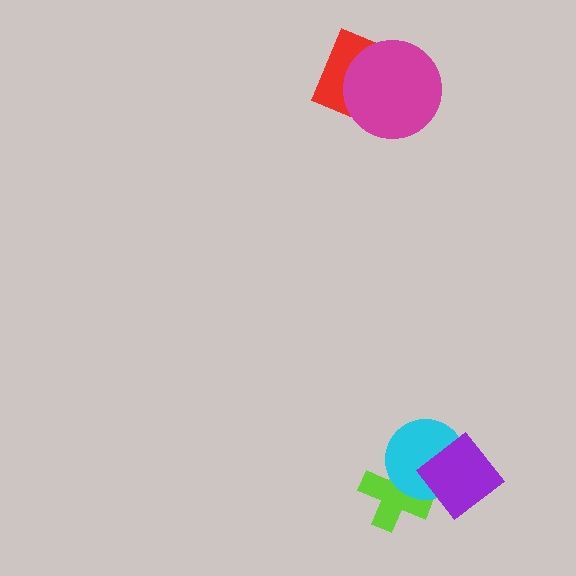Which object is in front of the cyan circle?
The purple diamond is in front of the cyan circle.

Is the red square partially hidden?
Yes, it is partially covered by another shape.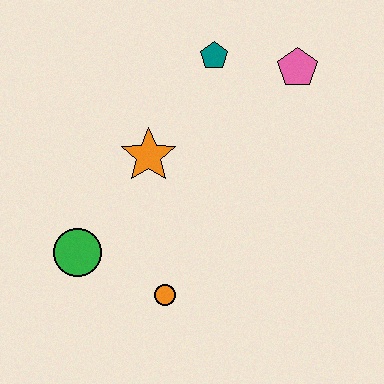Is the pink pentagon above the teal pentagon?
No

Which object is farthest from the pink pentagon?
The green circle is farthest from the pink pentagon.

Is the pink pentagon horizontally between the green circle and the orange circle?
No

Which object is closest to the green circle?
The orange circle is closest to the green circle.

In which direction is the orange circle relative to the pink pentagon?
The orange circle is below the pink pentagon.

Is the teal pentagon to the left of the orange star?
No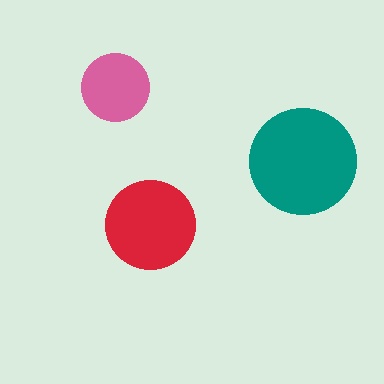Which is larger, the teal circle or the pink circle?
The teal one.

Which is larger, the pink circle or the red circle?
The red one.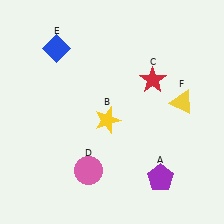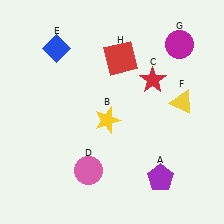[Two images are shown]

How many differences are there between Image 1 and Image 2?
There are 2 differences between the two images.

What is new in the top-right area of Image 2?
A magenta circle (G) was added in the top-right area of Image 2.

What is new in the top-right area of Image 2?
A red square (H) was added in the top-right area of Image 2.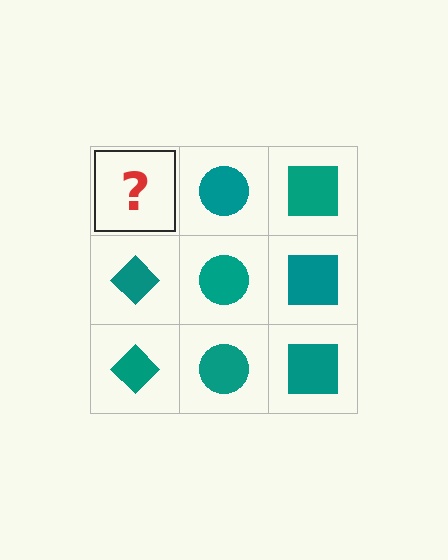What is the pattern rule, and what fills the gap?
The rule is that each column has a consistent shape. The gap should be filled with a teal diamond.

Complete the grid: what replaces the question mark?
The question mark should be replaced with a teal diamond.